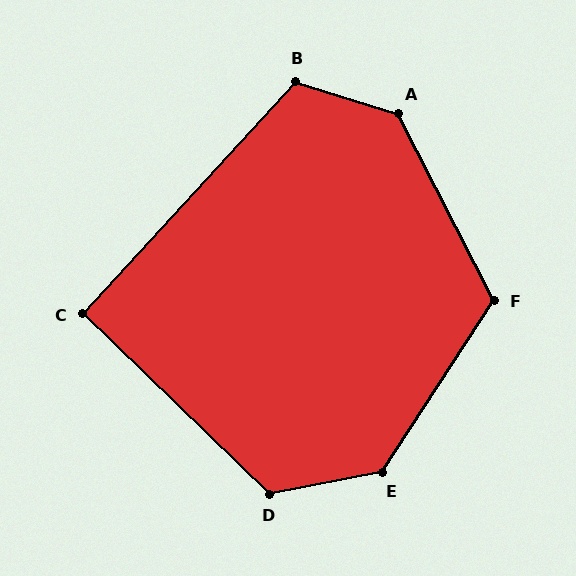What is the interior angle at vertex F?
Approximately 120 degrees (obtuse).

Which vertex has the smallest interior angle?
C, at approximately 91 degrees.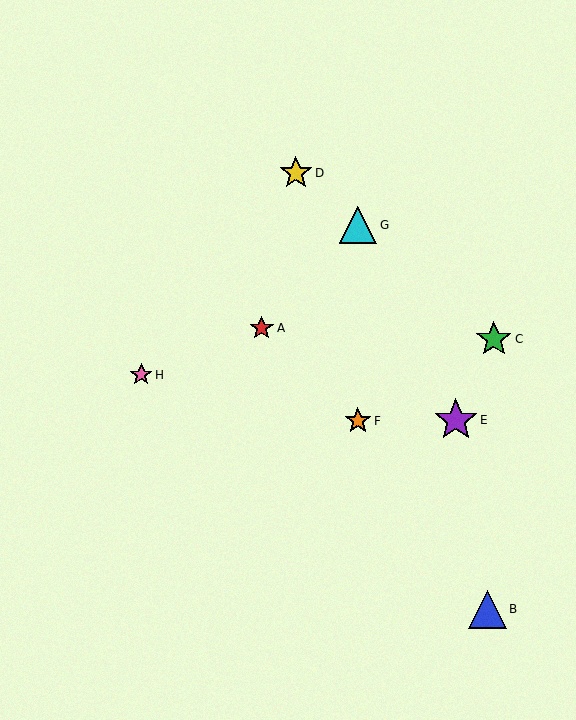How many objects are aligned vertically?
2 objects (F, G) are aligned vertically.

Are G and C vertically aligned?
No, G is at x≈358 and C is at x≈494.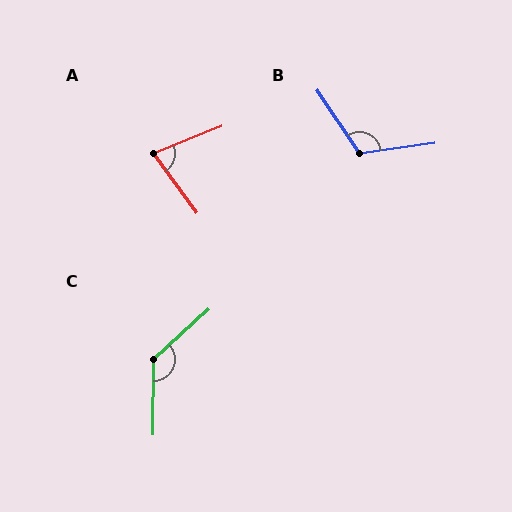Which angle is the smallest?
A, at approximately 76 degrees.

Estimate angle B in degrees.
Approximately 116 degrees.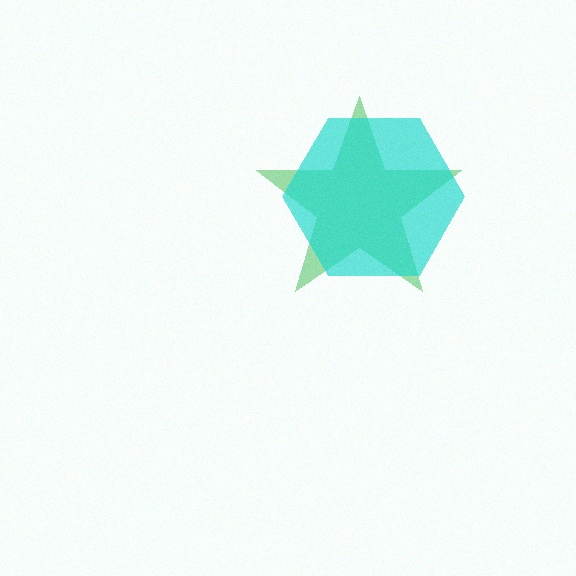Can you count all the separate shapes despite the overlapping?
Yes, there are 2 separate shapes.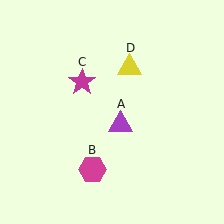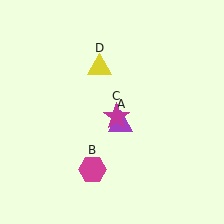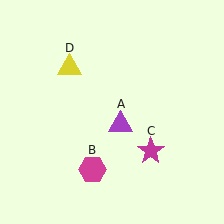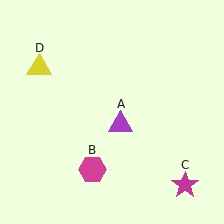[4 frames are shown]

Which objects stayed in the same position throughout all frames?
Purple triangle (object A) and magenta hexagon (object B) remained stationary.